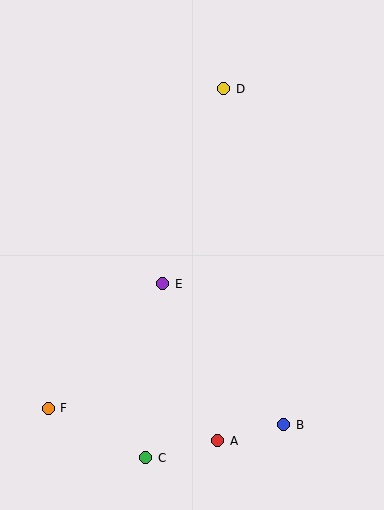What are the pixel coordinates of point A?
Point A is at (218, 441).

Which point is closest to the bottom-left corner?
Point F is closest to the bottom-left corner.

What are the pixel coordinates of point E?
Point E is at (163, 284).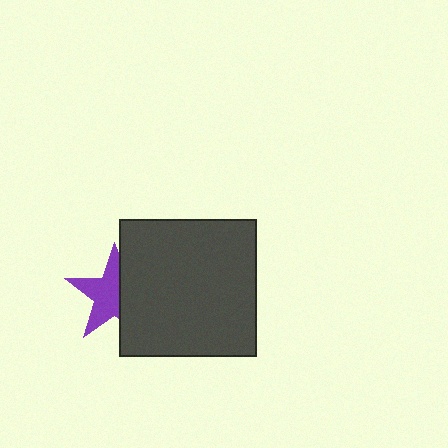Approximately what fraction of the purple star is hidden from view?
Roughly 40% of the purple star is hidden behind the dark gray square.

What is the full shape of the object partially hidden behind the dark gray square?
The partially hidden object is a purple star.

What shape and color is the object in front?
The object in front is a dark gray square.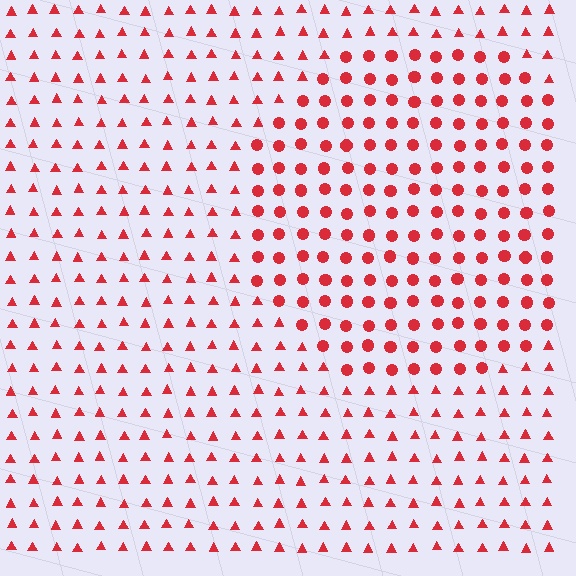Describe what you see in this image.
The image is filled with small red elements arranged in a uniform grid. A circle-shaped region contains circles, while the surrounding area contains triangles. The boundary is defined purely by the change in element shape.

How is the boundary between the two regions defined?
The boundary is defined by a change in element shape: circles inside vs. triangles outside. All elements share the same color and spacing.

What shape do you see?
I see a circle.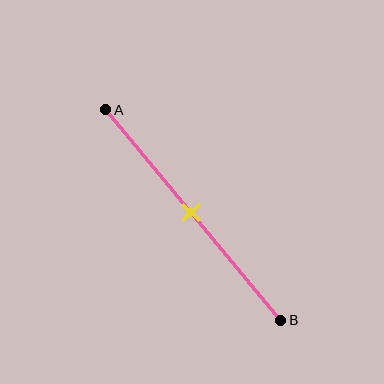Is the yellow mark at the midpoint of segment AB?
Yes, the mark is approximately at the midpoint.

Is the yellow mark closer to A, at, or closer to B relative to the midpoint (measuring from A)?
The yellow mark is approximately at the midpoint of segment AB.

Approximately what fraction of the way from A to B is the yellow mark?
The yellow mark is approximately 50% of the way from A to B.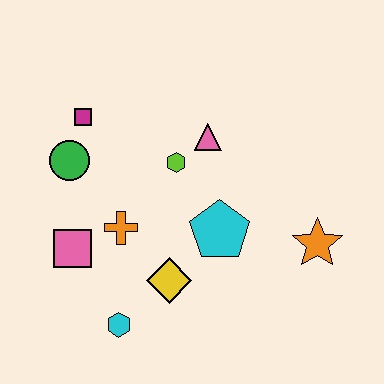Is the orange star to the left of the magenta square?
No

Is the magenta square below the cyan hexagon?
No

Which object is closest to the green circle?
The magenta square is closest to the green circle.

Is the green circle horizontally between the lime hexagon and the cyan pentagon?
No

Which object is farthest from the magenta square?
The orange star is farthest from the magenta square.